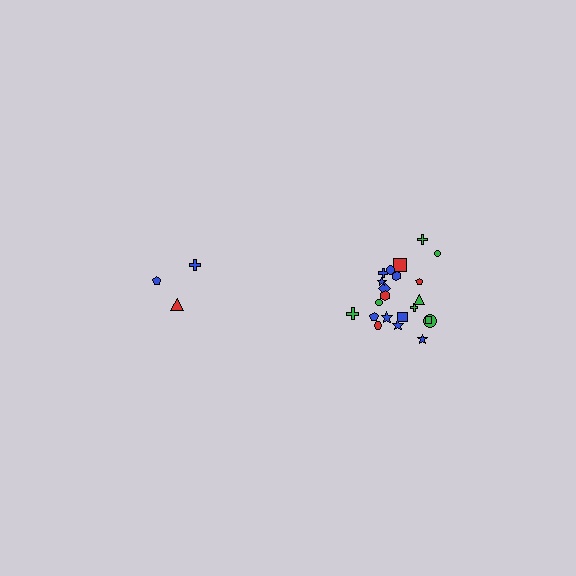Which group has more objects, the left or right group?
The right group.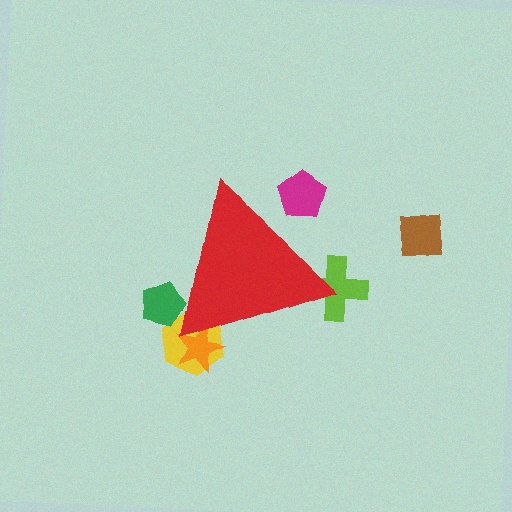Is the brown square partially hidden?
No, the brown square is fully visible.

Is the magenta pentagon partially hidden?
Yes, the magenta pentagon is partially hidden behind the red triangle.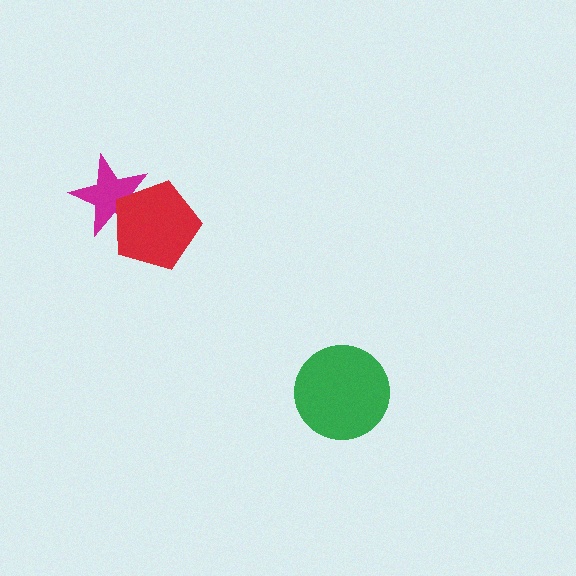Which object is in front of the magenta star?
The red pentagon is in front of the magenta star.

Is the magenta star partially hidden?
Yes, it is partially covered by another shape.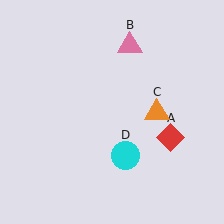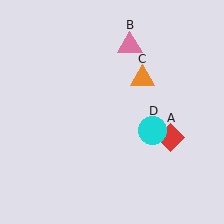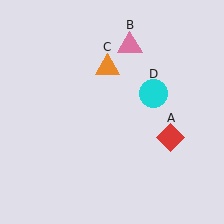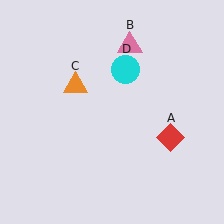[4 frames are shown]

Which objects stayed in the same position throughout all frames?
Red diamond (object A) and pink triangle (object B) remained stationary.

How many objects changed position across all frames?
2 objects changed position: orange triangle (object C), cyan circle (object D).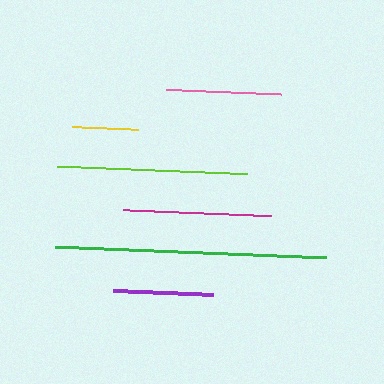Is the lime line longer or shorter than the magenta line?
The lime line is longer than the magenta line.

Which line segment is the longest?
The green line is the longest at approximately 272 pixels.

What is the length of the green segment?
The green segment is approximately 272 pixels long.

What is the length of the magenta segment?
The magenta segment is approximately 148 pixels long.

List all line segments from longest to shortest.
From longest to shortest: green, lime, magenta, pink, purple, yellow.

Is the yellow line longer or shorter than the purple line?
The purple line is longer than the yellow line.